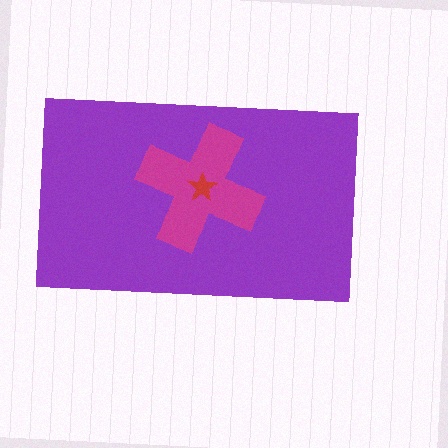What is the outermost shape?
The purple rectangle.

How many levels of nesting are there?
3.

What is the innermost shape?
The red star.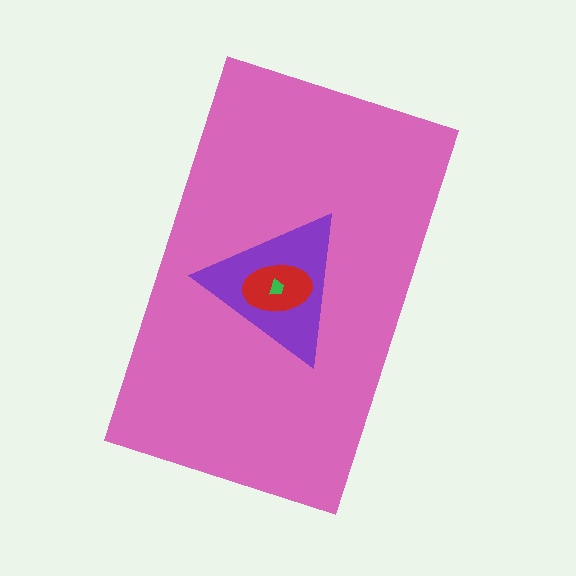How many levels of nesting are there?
4.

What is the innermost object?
The green trapezoid.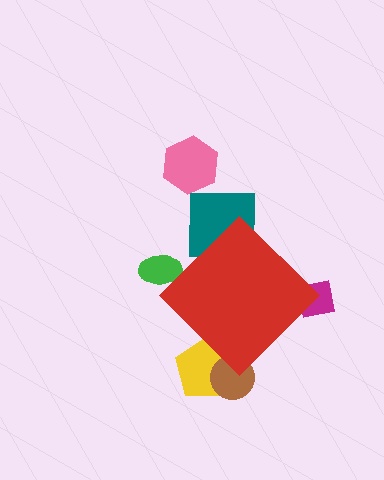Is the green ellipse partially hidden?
Yes, the green ellipse is partially hidden behind the red diamond.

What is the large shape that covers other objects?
A red diamond.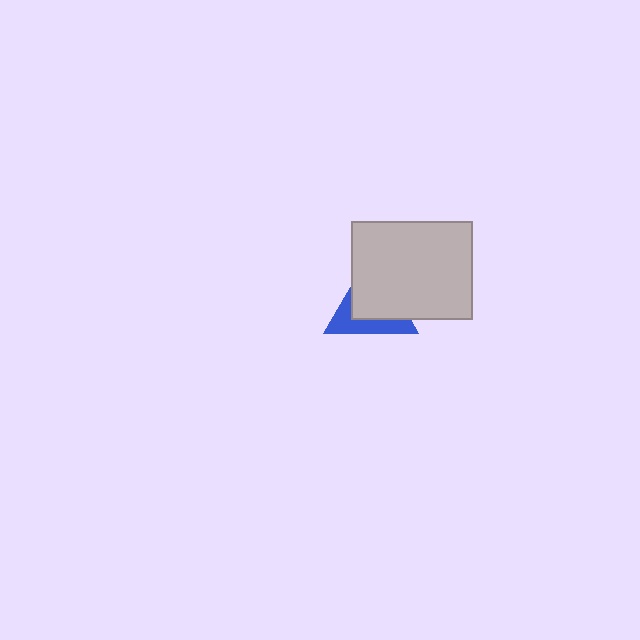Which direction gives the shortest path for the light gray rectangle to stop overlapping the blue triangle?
Moving toward the upper-right gives the shortest separation.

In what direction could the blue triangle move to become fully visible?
The blue triangle could move toward the lower-left. That would shift it out from behind the light gray rectangle entirely.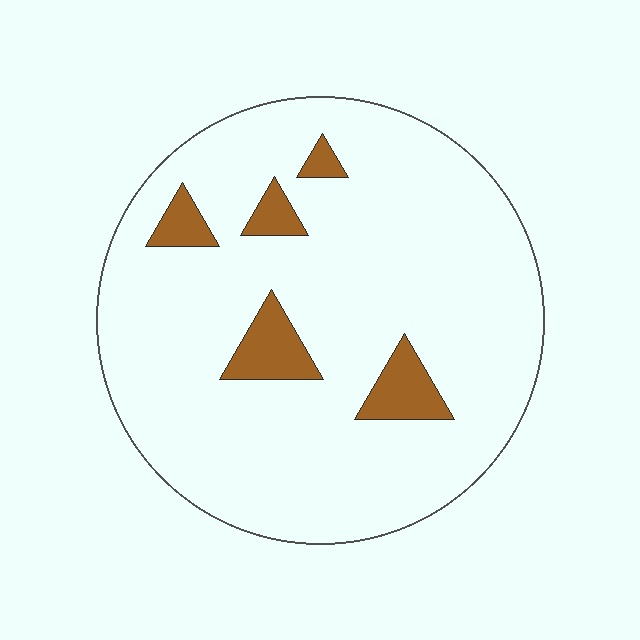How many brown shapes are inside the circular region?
5.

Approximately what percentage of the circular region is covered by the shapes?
Approximately 10%.